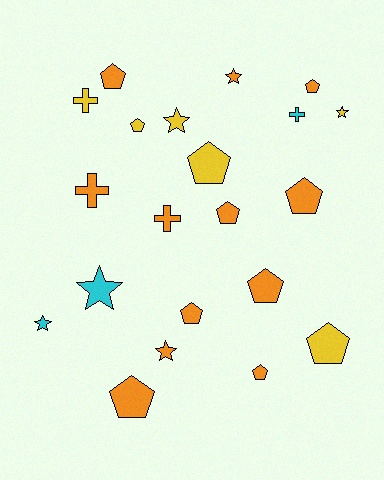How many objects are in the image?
There are 21 objects.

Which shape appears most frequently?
Pentagon, with 11 objects.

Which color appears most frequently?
Orange, with 12 objects.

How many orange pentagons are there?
There are 8 orange pentagons.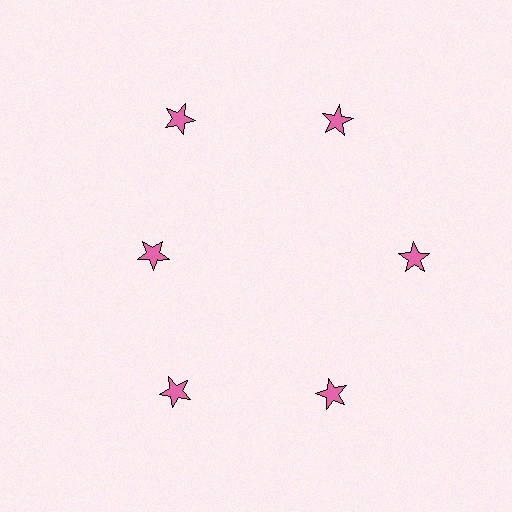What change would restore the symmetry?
The symmetry would be restored by moving it outward, back onto the ring so that all 6 stars sit at equal angles and equal distance from the center.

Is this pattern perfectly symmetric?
No. The 6 pink stars are arranged in a ring, but one element near the 9 o'clock position is pulled inward toward the center, breaking the 6-fold rotational symmetry.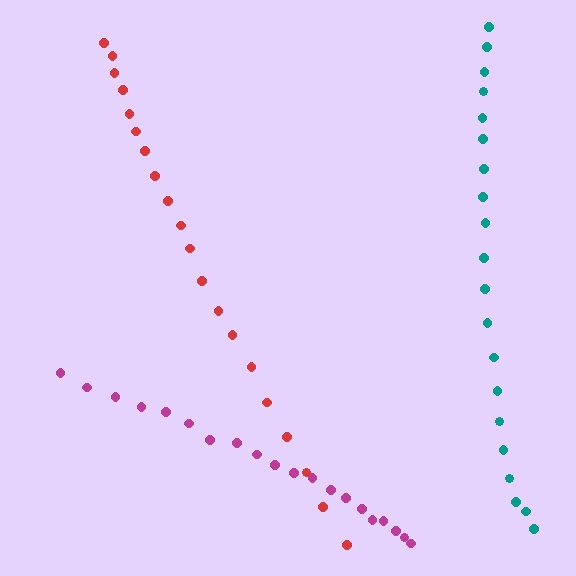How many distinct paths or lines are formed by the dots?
There are 3 distinct paths.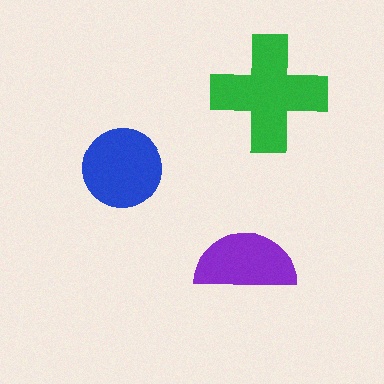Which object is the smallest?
The purple semicircle.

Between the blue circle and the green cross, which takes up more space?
The green cross.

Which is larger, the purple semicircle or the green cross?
The green cross.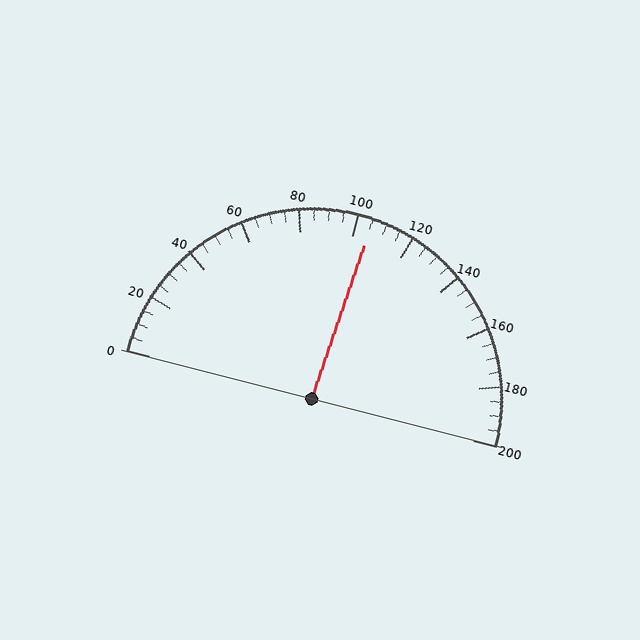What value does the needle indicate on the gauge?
The needle indicates approximately 105.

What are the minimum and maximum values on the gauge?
The gauge ranges from 0 to 200.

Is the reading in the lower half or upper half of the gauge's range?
The reading is in the upper half of the range (0 to 200).